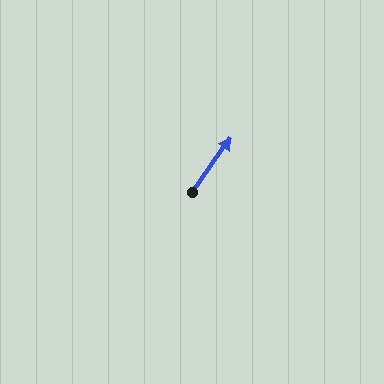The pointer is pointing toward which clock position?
Roughly 1 o'clock.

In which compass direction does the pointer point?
Northeast.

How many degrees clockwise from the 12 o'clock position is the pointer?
Approximately 36 degrees.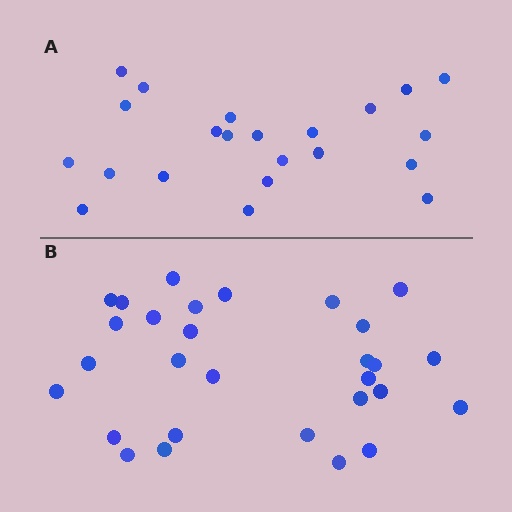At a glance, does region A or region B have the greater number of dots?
Region B (the bottom region) has more dots.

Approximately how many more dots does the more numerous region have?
Region B has roughly 8 or so more dots than region A.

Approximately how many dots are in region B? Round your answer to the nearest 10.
About 30 dots. (The exact count is 29, which rounds to 30.)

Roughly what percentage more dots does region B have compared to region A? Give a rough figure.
About 30% more.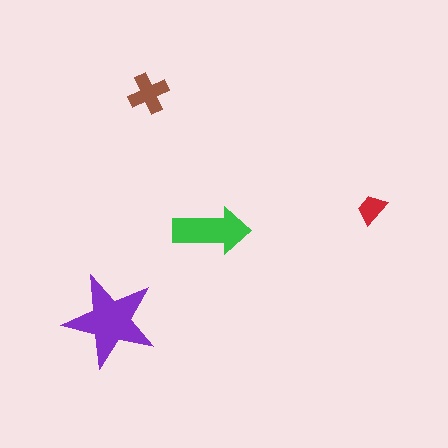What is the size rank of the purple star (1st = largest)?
1st.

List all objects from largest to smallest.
The purple star, the green arrow, the brown cross, the red trapezoid.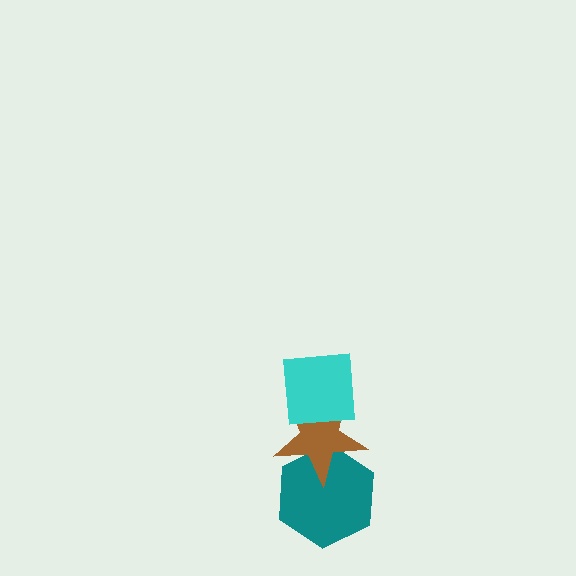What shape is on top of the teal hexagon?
The brown star is on top of the teal hexagon.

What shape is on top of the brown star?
The cyan square is on top of the brown star.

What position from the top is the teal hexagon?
The teal hexagon is 3rd from the top.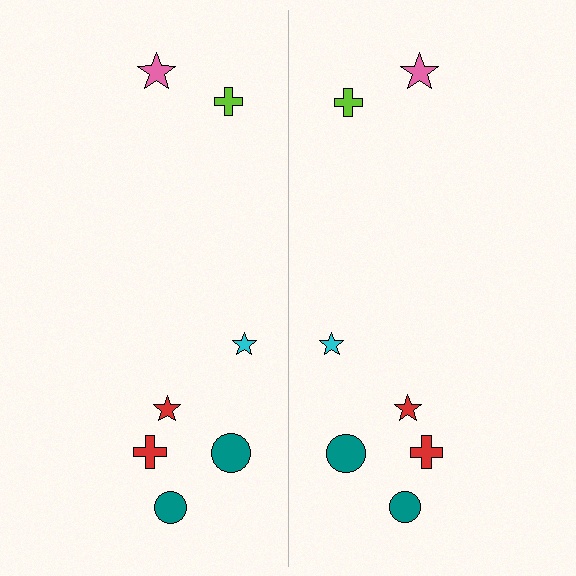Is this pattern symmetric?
Yes, this pattern has bilateral (reflection) symmetry.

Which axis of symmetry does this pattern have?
The pattern has a vertical axis of symmetry running through the center of the image.